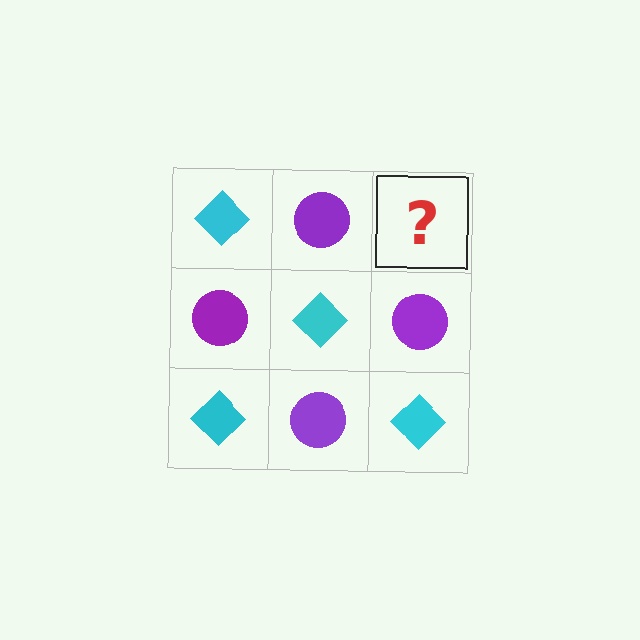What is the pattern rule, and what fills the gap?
The rule is that it alternates cyan diamond and purple circle in a checkerboard pattern. The gap should be filled with a cyan diamond.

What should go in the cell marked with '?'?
The missing cell should contain a cyan diamond.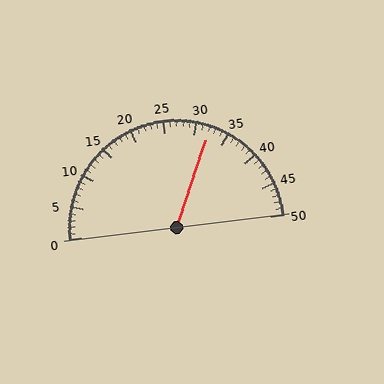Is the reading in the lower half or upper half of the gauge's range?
The reading is in the upper half of the range (0 to 50).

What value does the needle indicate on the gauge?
The needle indicates approximately 32.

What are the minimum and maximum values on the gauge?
The gauge ranges from 0 to 50.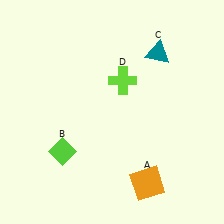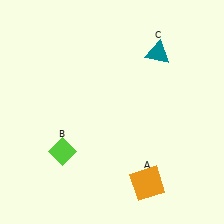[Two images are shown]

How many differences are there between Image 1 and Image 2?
There is 1 difference between the two images.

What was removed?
The lime cross (D) was removed in Image 2.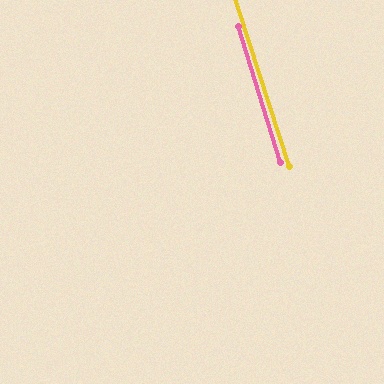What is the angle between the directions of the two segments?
Approximately 0 degrees.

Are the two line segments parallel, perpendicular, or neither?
Parallel — their directions differ by only 0.4°.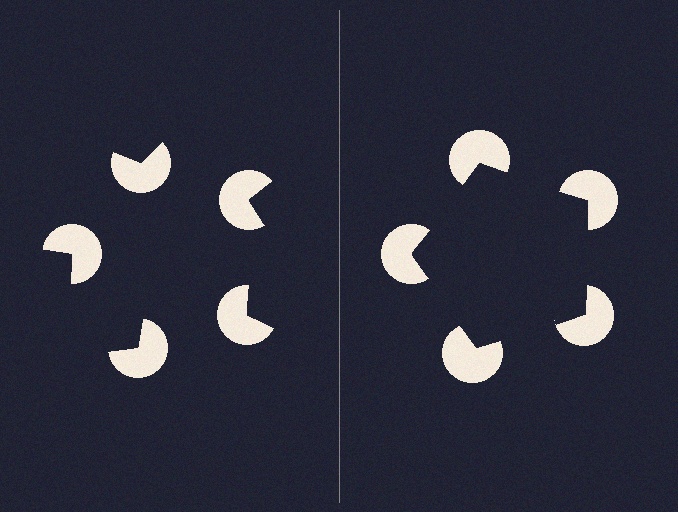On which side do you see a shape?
An illusory pentagon appears on the right side. On the left side the wedge cuts are rotated, so no coherent shape forms.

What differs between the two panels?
The pac-man discs are positioned identically on both sides; only the wedge orientations differ. On the right they align to a pentagon; on the left they are misaligned.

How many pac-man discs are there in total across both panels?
10 — 5 on each side.